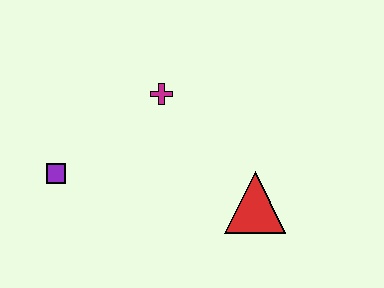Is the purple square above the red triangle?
Yes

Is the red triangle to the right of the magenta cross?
Yes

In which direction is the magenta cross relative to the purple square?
The magenta cross is to the right of the purple square.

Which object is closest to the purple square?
The magenta cross is closest to the purple square.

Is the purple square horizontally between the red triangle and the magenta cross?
No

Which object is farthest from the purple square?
The red triangle is farthest from the purple square.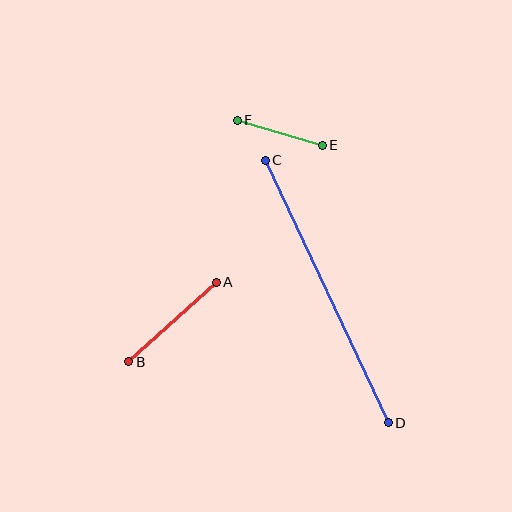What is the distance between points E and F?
The distance is approximately 89 pixels.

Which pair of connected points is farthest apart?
Points C and D are farthest apart.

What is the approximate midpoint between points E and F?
The midpoint is at approximately (280, 133) pixels.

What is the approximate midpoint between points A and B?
The midpoint is at approximately (172, 322) pixels.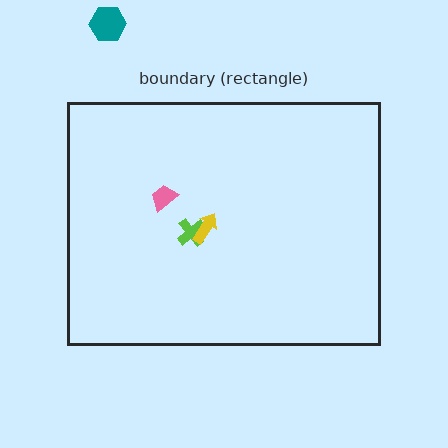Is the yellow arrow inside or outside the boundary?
Inside.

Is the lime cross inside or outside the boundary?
Inside.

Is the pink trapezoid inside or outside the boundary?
Inside.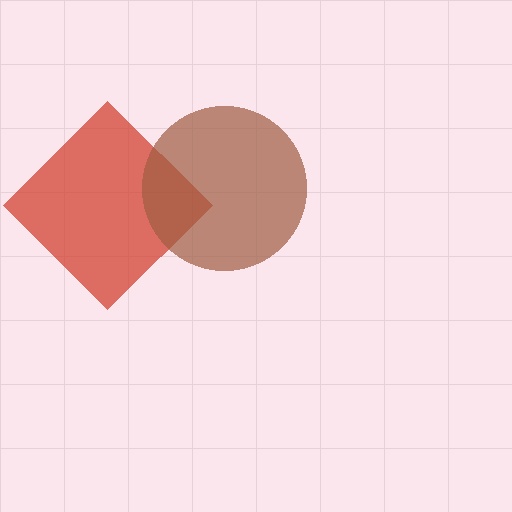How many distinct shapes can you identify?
There are 2 distinct shapes: a red diamond, a brown circle.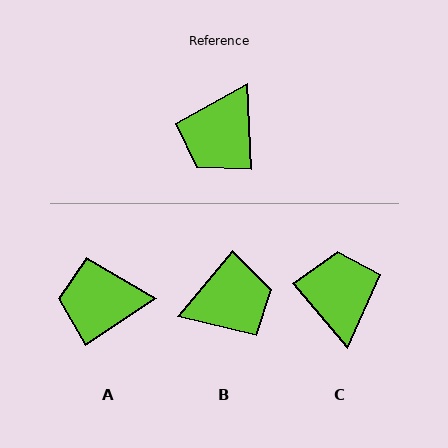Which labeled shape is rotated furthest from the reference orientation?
C, about 143 degrees away.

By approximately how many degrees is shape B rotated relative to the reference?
Approximately 137 degrees counter-clockwise.